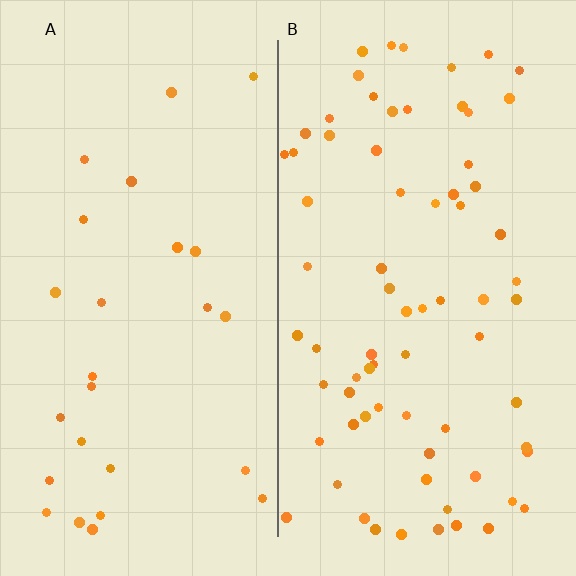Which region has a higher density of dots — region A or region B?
B (the right).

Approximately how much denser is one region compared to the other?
Approximately 2.7× — region B over region A.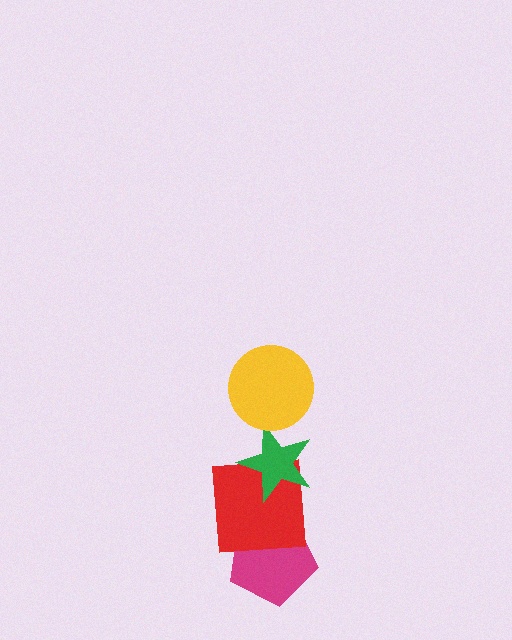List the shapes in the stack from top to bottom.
From top to bottom: the yellow circle, the green star, the red square, the magenta pentagon.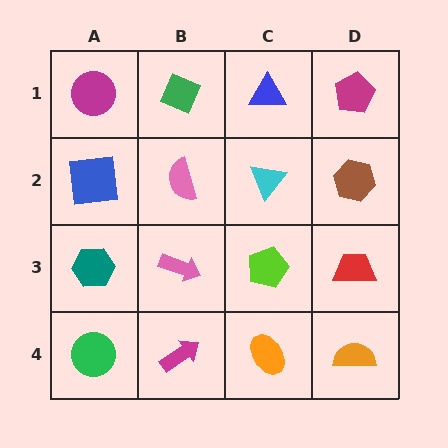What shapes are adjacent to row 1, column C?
A cyan triangle (row 2, column C), a green diamond (row 1, column B), a magenta pentagon (row 1, column D).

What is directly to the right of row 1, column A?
A green diamond.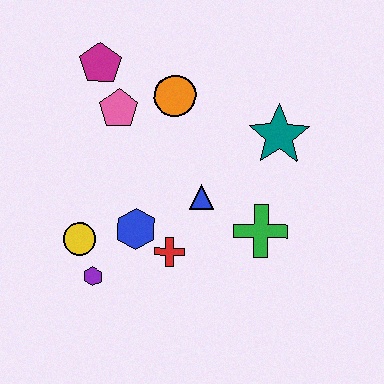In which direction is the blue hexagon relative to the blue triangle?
The blue hexagon is to the left of the blue triangle.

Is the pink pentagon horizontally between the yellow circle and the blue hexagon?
Yes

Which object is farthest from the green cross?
The magenta pentagon is farthest from the green cross.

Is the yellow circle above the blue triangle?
No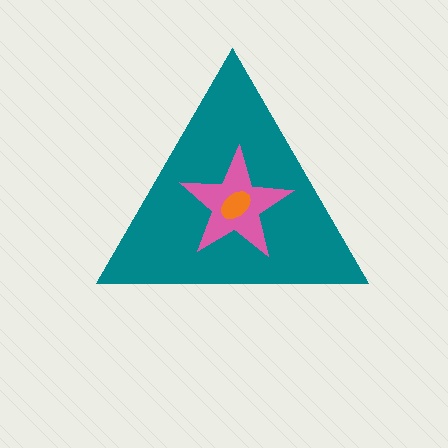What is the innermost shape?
The orange ellipse.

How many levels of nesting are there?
3.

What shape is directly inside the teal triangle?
The pink star.